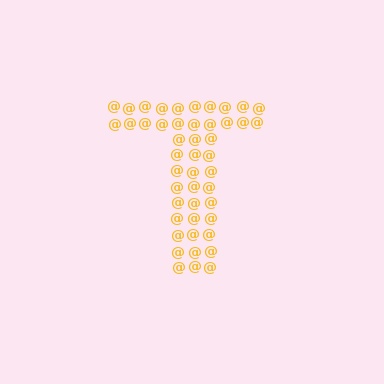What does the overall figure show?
The overall figure shows the letter T.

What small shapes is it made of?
It is made of small at signs.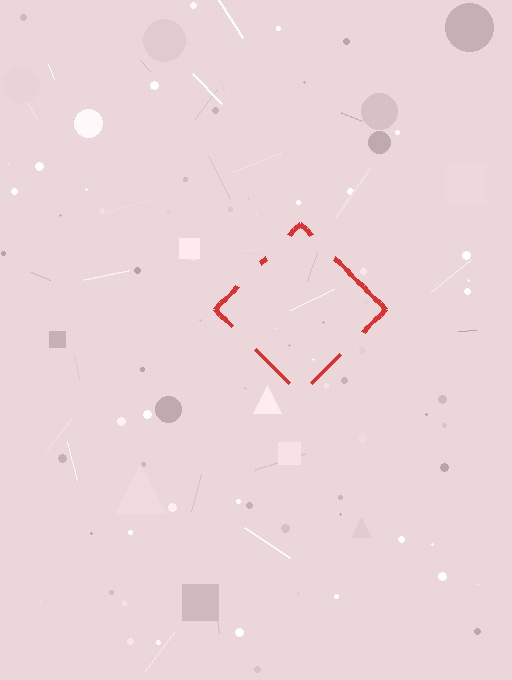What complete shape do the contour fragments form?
The contour fragments form a diamond.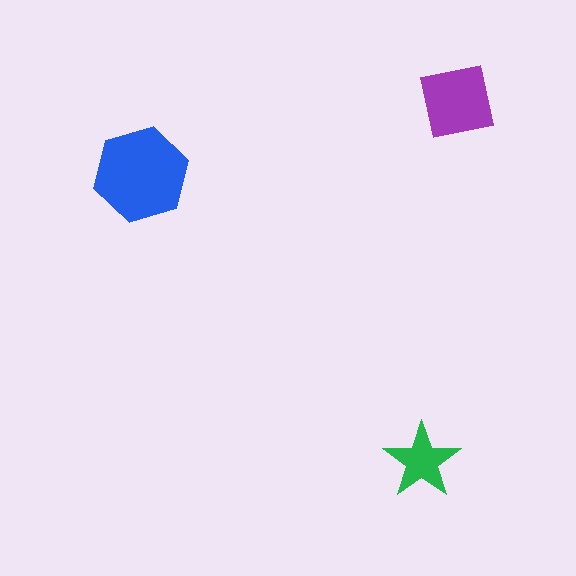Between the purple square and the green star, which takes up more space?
The purple square.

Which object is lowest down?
The green star is bottommost.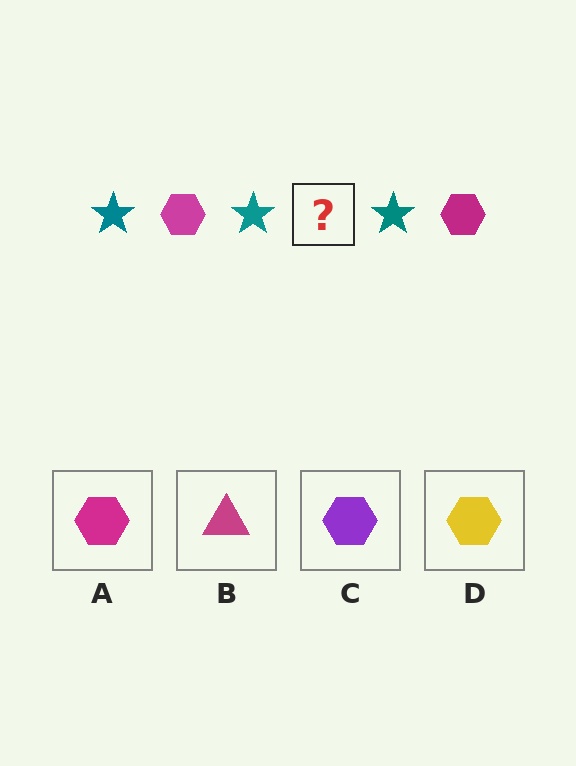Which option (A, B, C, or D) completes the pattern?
A.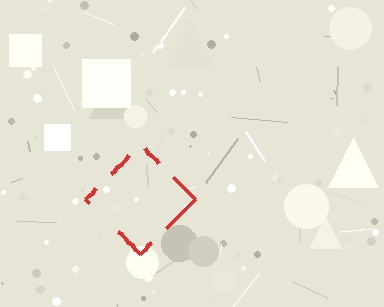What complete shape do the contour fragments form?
The contour fragments form a diamond.